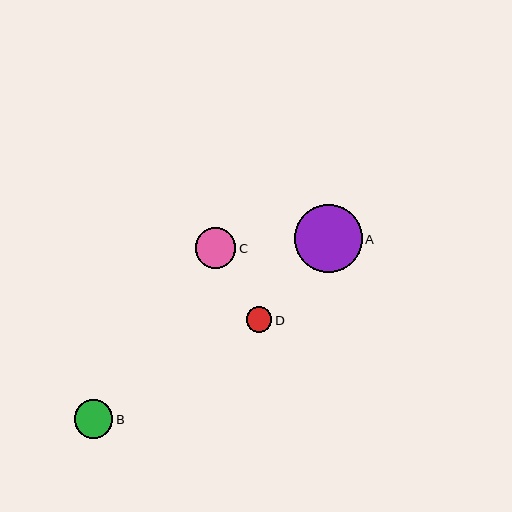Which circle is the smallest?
Circle D is the smallest with a size of approximately 25 pixels.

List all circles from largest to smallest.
From largest to smallest: A, C, B, D.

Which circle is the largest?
Circle A is the largest with a size of approximately 68 pixels.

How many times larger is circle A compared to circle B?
Circle A is approximately 1.8 times the size of circle B.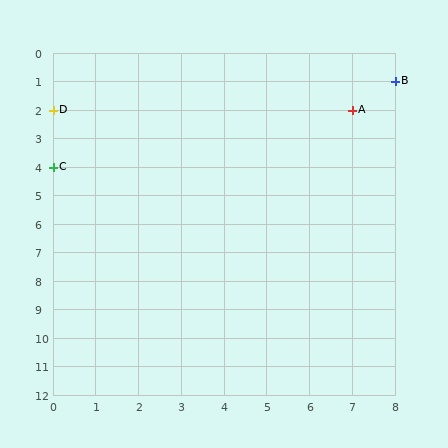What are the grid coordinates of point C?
Point C is at grid coordinates (0, 4).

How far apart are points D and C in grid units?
Points D and C are 2 rows apart.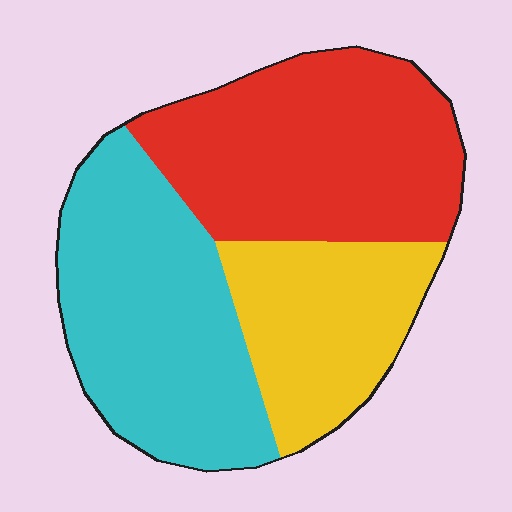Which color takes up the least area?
Yellow, at roughly 25%.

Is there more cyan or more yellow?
Cyan.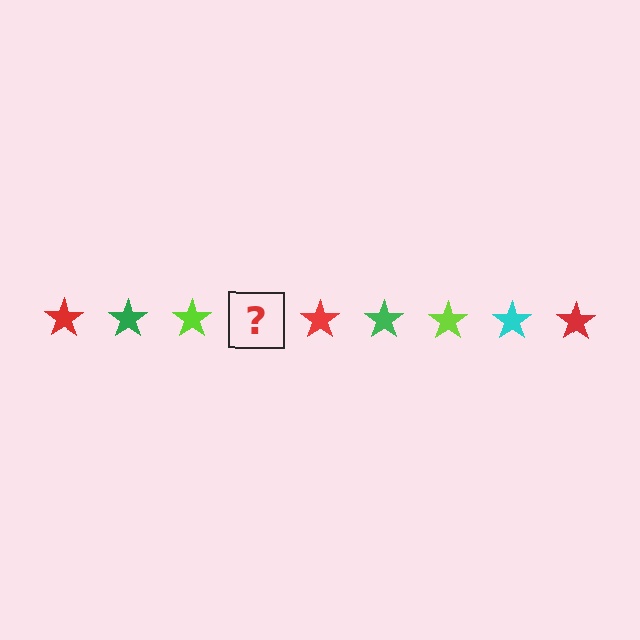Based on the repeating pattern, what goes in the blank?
The blank should be a cyan star.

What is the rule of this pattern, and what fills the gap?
The rule is that the pattern cycles through red, green, lime, cyan stars. The gap should be filled with a cyan star.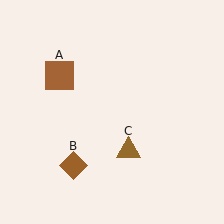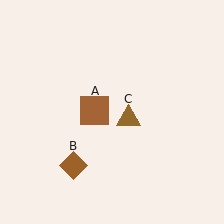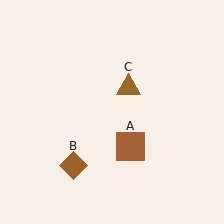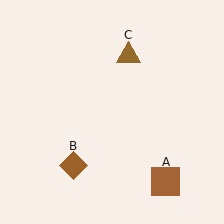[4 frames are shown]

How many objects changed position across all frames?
2 objects changed position: brown square (object A), brown triangle (object C).